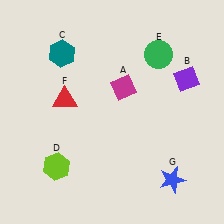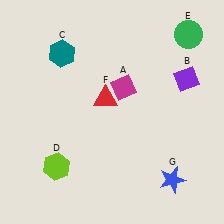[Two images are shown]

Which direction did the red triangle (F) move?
The red triangle (F) moved right.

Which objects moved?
The objects that moved are: the green circle (E), the red triangle (F).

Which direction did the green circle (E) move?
The green circle (E) moved right.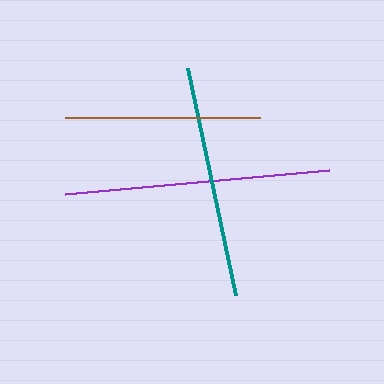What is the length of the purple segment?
The purple segment is approximately 265 pixels long.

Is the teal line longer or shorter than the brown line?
The teal line is longer than the brown line.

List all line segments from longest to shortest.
From longest to shortest: purple, teal, brown.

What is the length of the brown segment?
The brown segment is approximately 196 pixels long.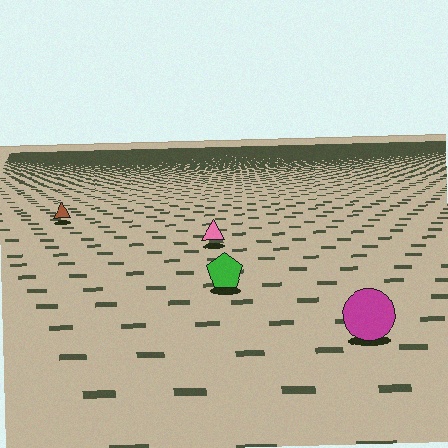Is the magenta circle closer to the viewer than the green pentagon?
Yes. The magenta circle is closer — you can tell from the texture gradient: the ground texture is coarser near it.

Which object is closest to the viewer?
The magenta circle is closest. The texture marks near it are larger and more spread out.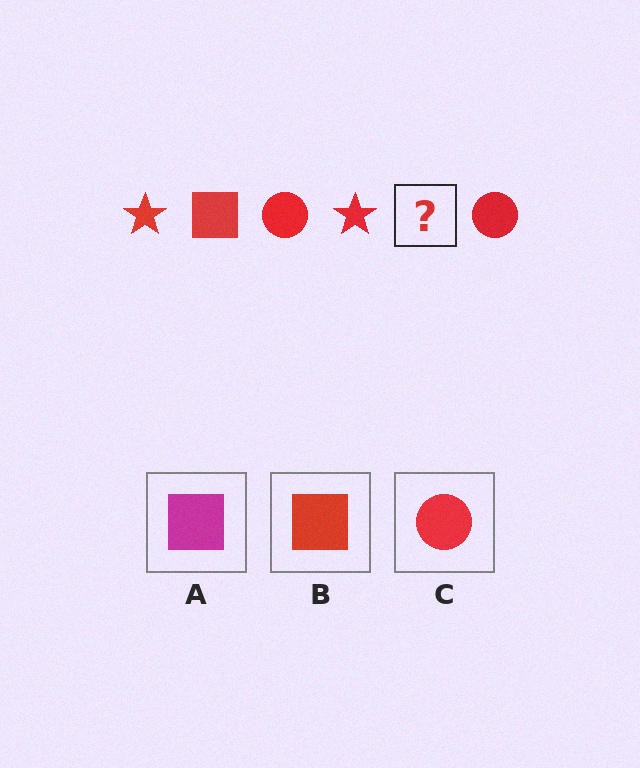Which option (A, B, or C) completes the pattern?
B.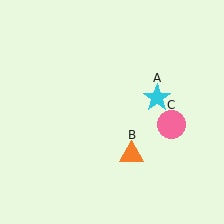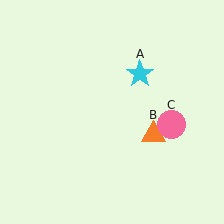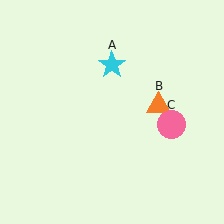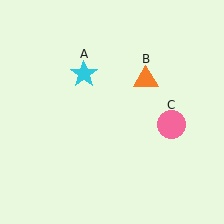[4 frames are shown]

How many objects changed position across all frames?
2 objects changed position: cyan star (object A), orange triangle (object B).